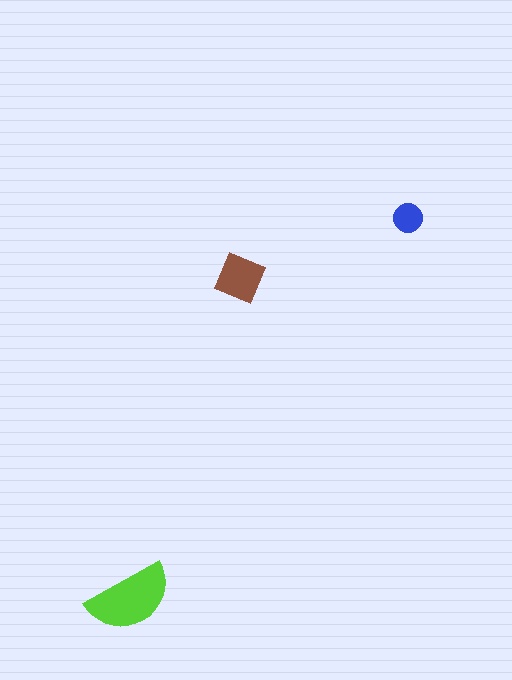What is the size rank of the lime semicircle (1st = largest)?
1st.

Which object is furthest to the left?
The lime semicircle is leftmost.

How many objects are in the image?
There are 3 objects in the image.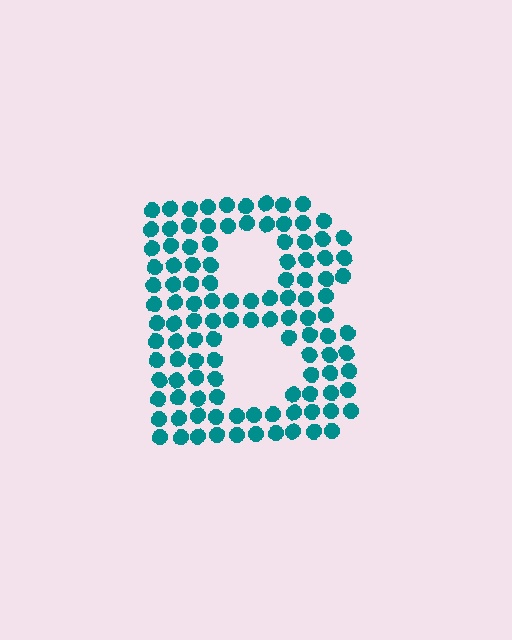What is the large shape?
The large shape is the letter B.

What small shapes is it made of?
It is made of small circles.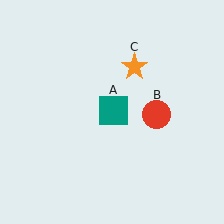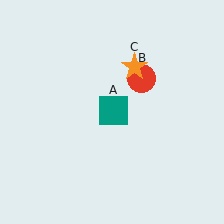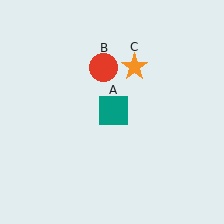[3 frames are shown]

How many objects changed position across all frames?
1 object changed position: red circle (object B).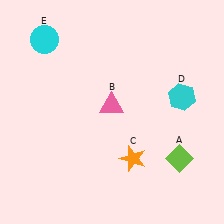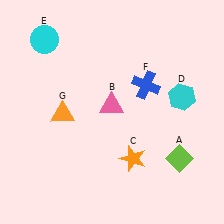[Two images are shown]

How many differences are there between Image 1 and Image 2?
There are 2 differences between the two images.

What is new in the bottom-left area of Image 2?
An orange triangle (G) was added in the bottom-left area of Image 2.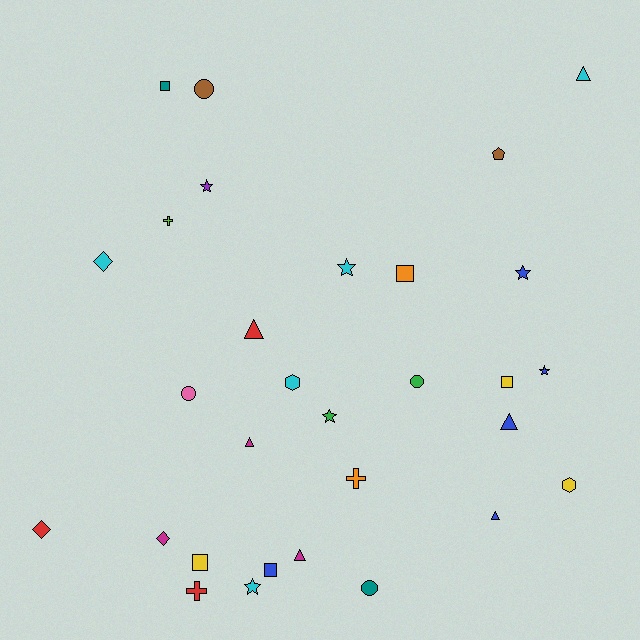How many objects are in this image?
There are 30 objects.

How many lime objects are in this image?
There is 1 lime object.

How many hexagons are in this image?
There are 2 hexagons.